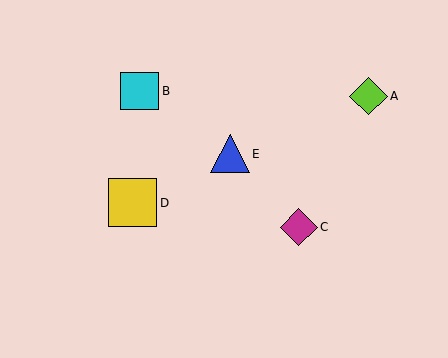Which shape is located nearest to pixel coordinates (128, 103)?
The cyan square (labeled B) at (140, 91) is nearest to that location.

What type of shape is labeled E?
Shape E is a blue triangle.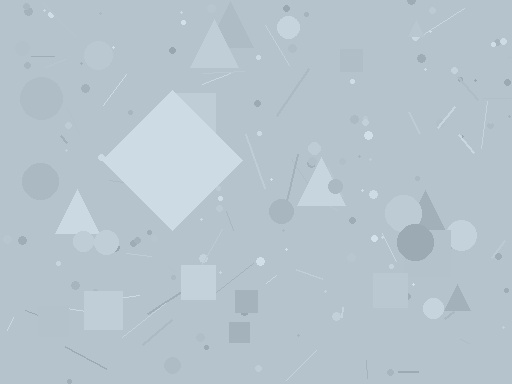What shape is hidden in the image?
A diamond is hidden in the image.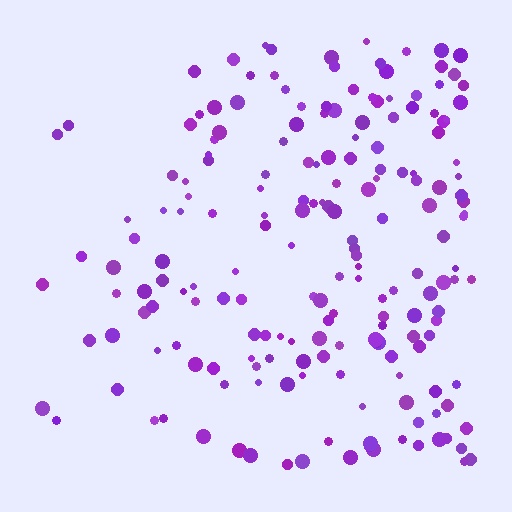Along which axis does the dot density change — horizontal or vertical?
Horizontal.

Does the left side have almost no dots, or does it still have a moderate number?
Still a moderate number, just noticeably fewer than the right.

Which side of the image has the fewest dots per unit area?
The left.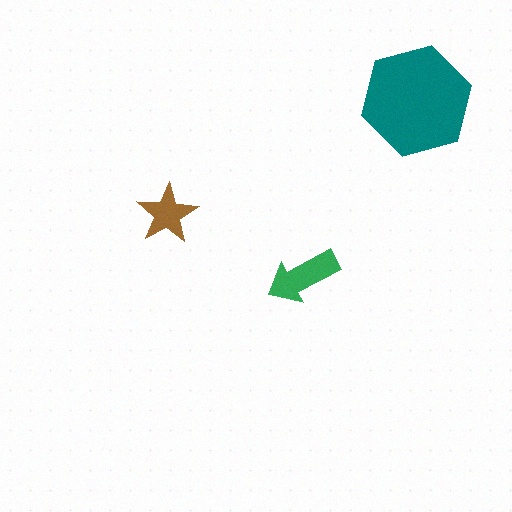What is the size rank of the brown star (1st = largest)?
3rd.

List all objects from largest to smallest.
The teal hexagon, the green arrow, the brown star.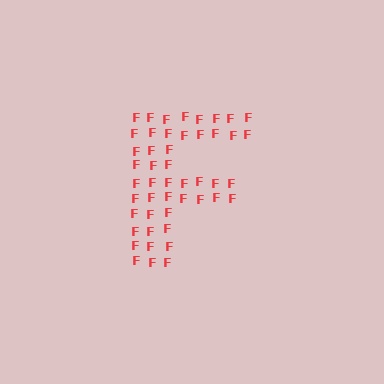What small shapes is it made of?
It is made of small letter F's.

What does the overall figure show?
The overall figure shows the letter F.